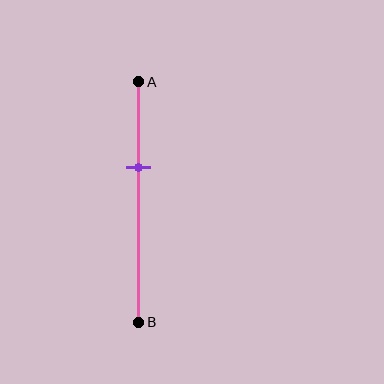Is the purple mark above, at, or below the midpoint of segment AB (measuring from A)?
The purple mark is above the midpoint of segment AB.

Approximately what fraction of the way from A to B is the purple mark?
The purple mark is approximately 35% of the way from A to B.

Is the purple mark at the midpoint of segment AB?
No, the mark is at about 35% from A, not at the 50% midpoint.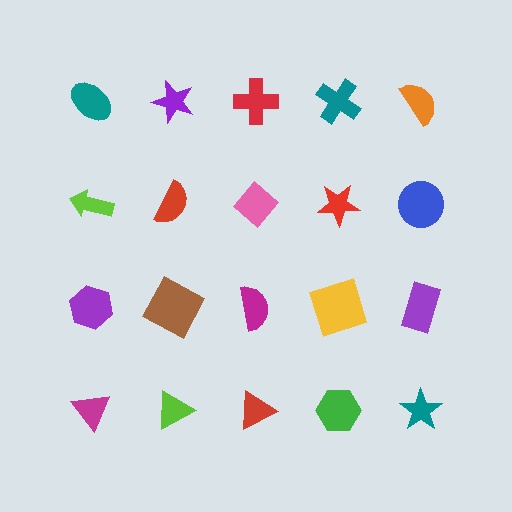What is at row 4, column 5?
A teal star.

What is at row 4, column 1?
A magenta triangle.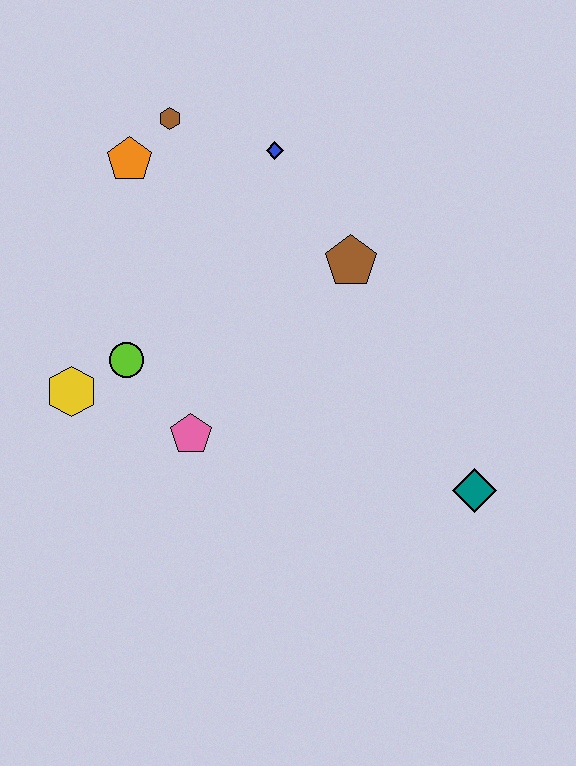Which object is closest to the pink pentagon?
The lime circle is closest to the pink pentagon.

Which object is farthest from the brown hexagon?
The teal diamond is farthest from the brown hexagon.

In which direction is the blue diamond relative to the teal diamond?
The blue diamond is above the teal diamond.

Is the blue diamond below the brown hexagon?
Yes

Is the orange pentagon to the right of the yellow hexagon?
Yes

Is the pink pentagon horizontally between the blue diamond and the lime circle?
Yes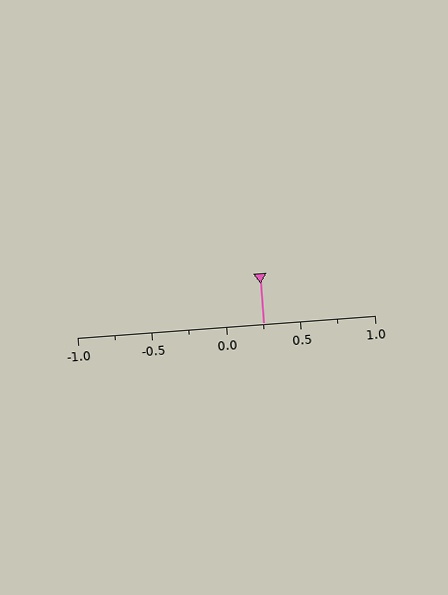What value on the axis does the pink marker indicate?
The marker indicates approximately 0.25.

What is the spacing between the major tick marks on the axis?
The major ticks are spaced 0.5 apart.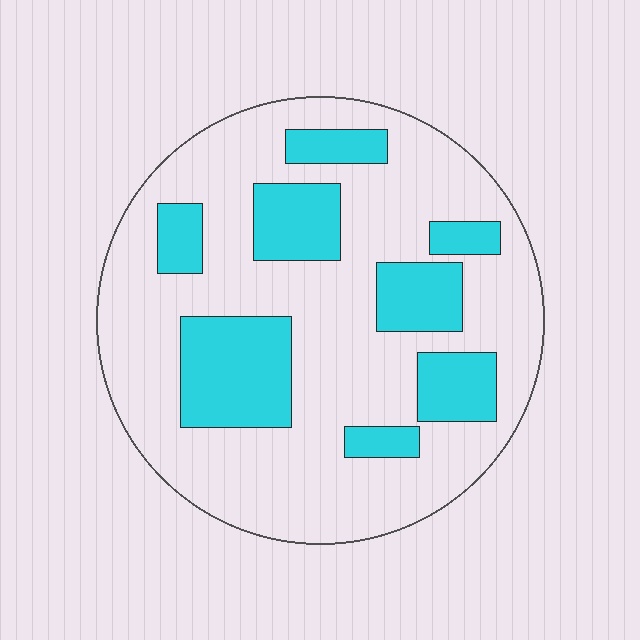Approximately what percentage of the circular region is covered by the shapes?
Approximately 25%.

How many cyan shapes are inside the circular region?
8.